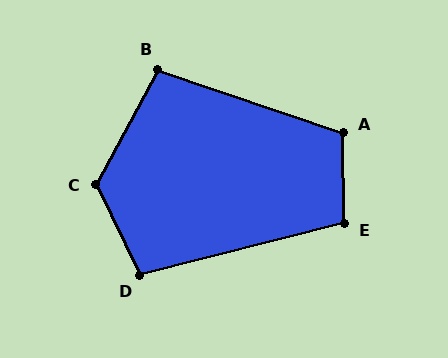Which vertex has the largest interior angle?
C, at approximately 126 degrees.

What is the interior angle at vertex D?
Approximately 101 degrees (obtuse).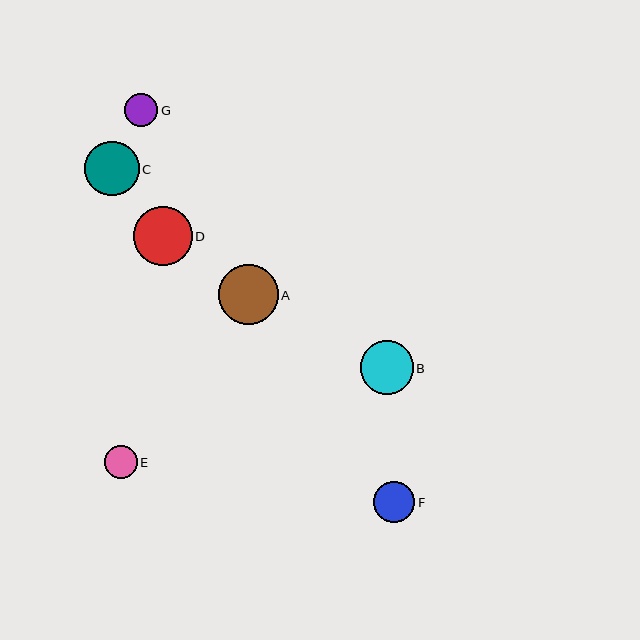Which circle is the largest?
Circle A is the largest with a size of approximately 60 pixels.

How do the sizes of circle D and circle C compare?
Circle D and circle C are approximately the same size.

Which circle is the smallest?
Circle G is the smallest with a size of approximately 33 pixels.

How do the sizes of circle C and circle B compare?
Circle C and circle B are approximately the same size.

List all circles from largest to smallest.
From largest to smallest: A, D, C, B, F, E, G.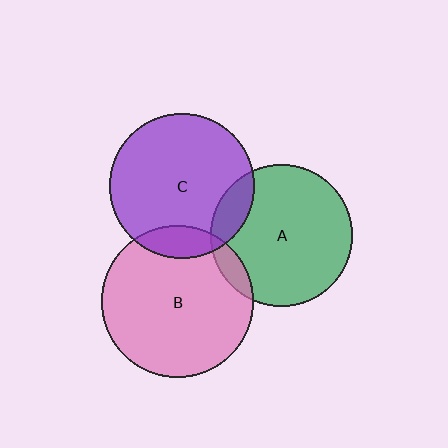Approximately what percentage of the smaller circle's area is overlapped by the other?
Approximately 10%.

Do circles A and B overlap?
Yes.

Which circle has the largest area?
Circle B (pink).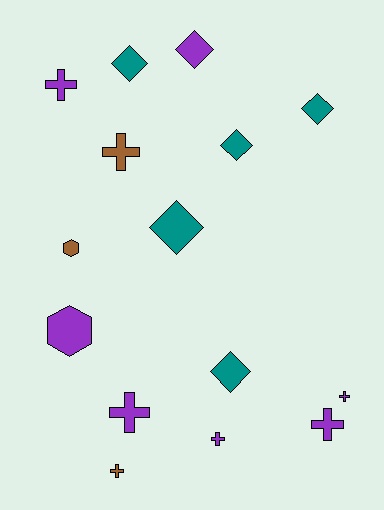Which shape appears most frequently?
Cross, with 7 objects.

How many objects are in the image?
There are 15 objects.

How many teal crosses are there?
There are no teal crosses.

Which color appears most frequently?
Purple, with 7 objects.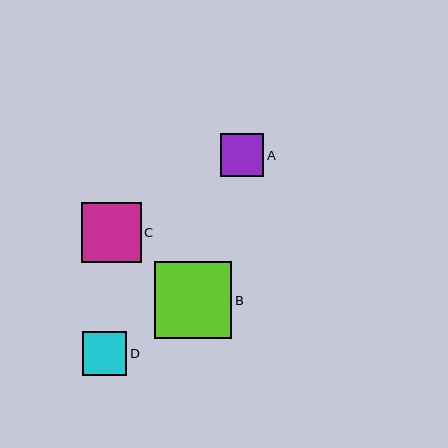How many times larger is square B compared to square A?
Square B is approximately 1.8 times the size of square A.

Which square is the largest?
Square B is the largest with a size of approximately 77 pixels.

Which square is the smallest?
Square A is the smallest with a size of approximately 43 pixels.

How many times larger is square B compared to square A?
Square B is approximately 1.8 times the size of square A.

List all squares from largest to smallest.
From largest to smallest: B, C, D, A.